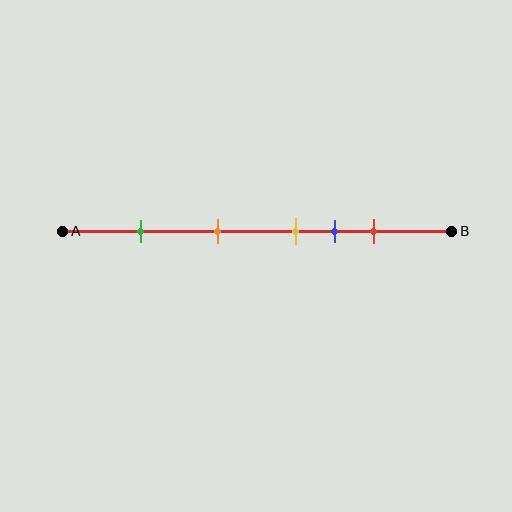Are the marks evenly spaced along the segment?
No, the marks are not evenly spaced.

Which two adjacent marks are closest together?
The yellow and blue marks are the closest adjacent pair.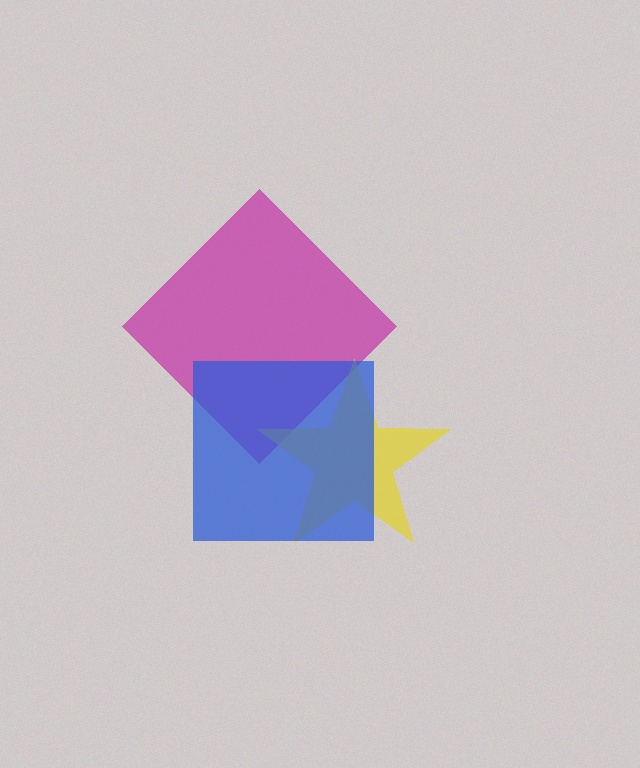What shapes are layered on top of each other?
The layered shapes are: a magenta diamond, a yellow star, a blue square.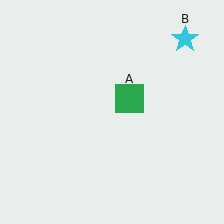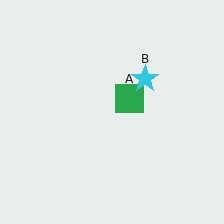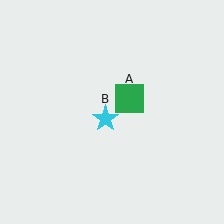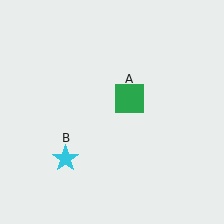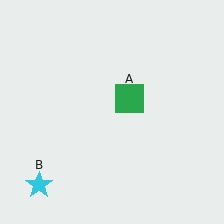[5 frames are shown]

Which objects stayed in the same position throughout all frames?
Green square (object A) remained stationary.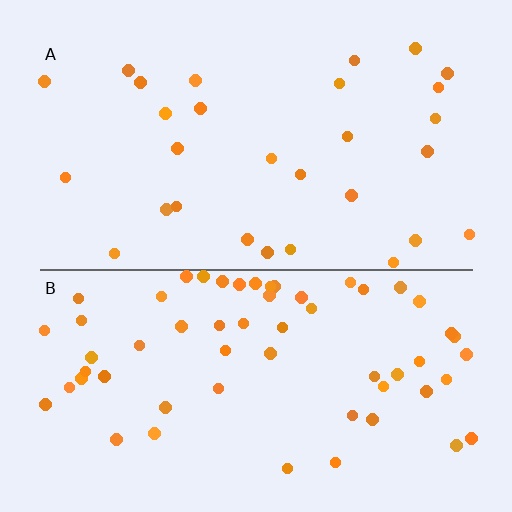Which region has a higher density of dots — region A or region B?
B (the bottom).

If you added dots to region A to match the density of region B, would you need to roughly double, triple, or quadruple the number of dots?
Approximately double.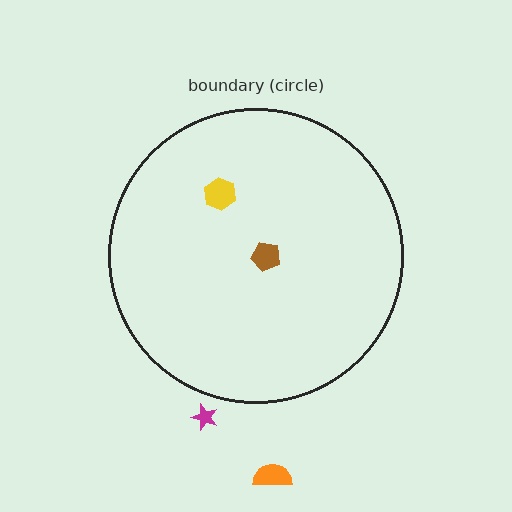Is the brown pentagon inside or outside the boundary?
Inside.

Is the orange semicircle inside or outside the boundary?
Outside.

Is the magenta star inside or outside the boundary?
Outside.